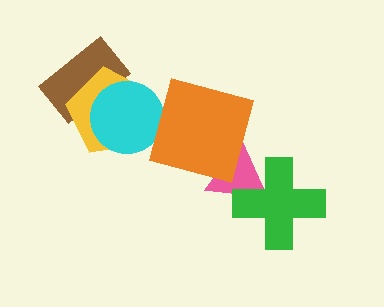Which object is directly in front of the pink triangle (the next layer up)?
The green cross is directly in front of the pink triangle.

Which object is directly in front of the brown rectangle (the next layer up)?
The yellow pentagon is directly in front of the brown rectangle.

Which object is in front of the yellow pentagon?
The cyan circle is in front of the yellow pentagon.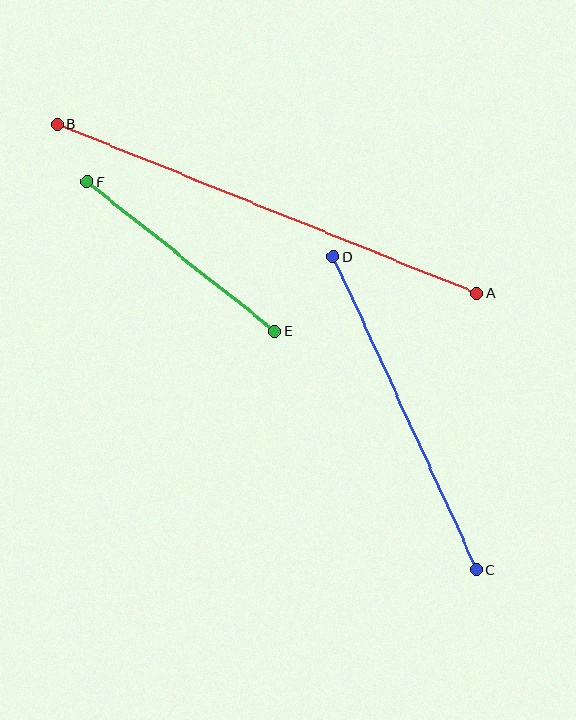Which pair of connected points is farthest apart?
Points A and B are farthest apart.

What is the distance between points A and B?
The distance is approximately 452 pixels.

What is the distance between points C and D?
The distance is approximately 345 pixels.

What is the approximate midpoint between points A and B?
The midpoint is at approximately (267, 208) pixels.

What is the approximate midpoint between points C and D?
The midpoint is at approximately (405, 413) pixels.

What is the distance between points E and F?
The distance is approximately 240 pixels.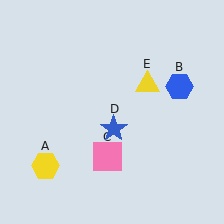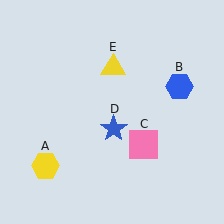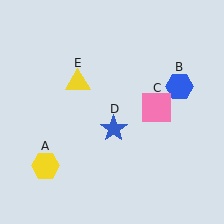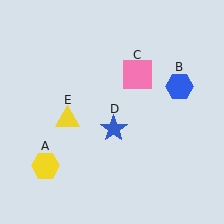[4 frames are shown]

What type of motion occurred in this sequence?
The pink square (object C), yellow triangle (object E) rotated counterclockwise around the center of the scene.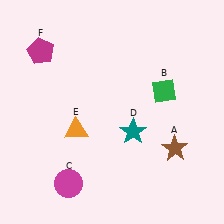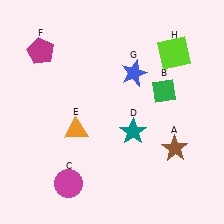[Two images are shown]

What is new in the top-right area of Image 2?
A blue star (G) was added in the top-right area of Image 2.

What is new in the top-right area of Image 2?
A lime square (H) was added in the top-right area of Image 2.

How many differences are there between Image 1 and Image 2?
There are 2 differences between the two images.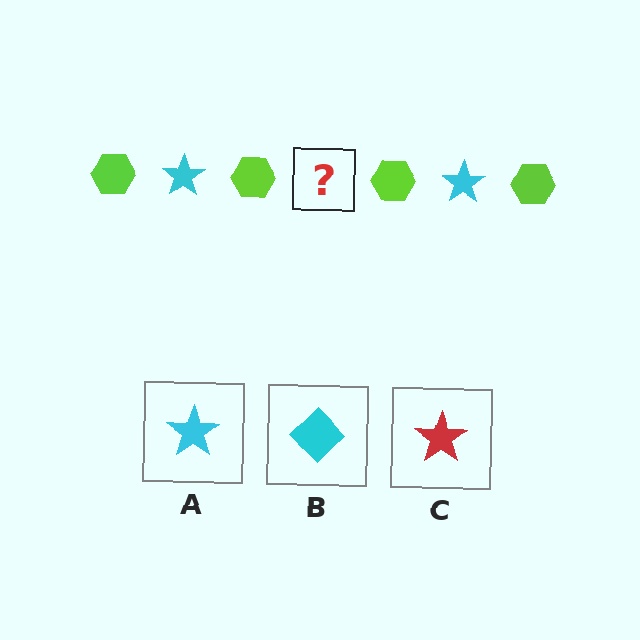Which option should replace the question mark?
Option A.